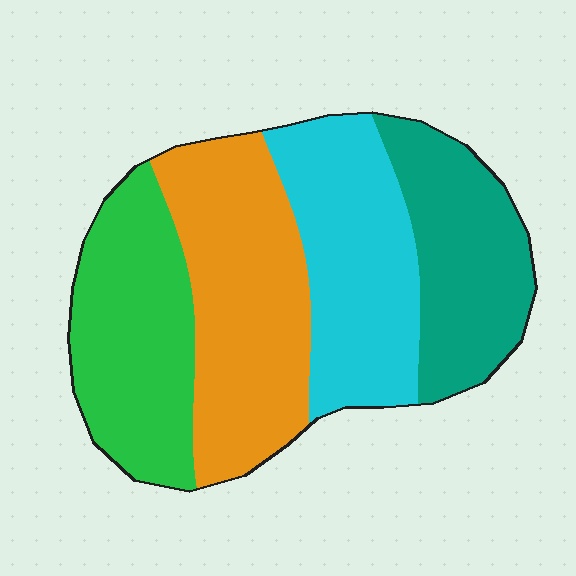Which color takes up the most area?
Orange, at roughly 30%.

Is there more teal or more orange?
Orange.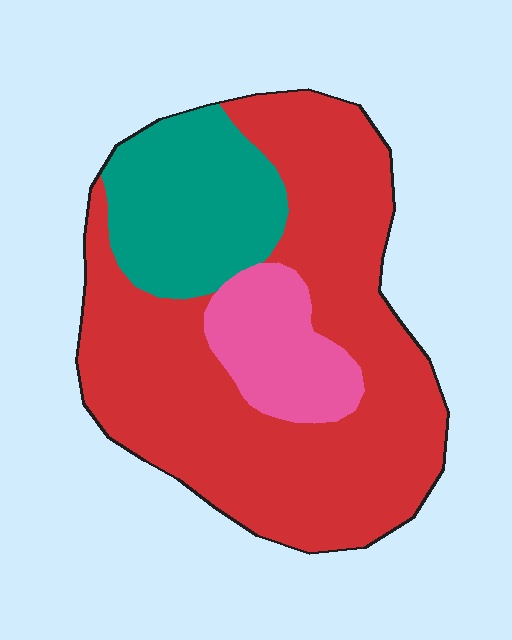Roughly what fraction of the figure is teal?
Teal takes up between a sixth and a third of the figure.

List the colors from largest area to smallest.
From largest to smallest: red, teal, pink.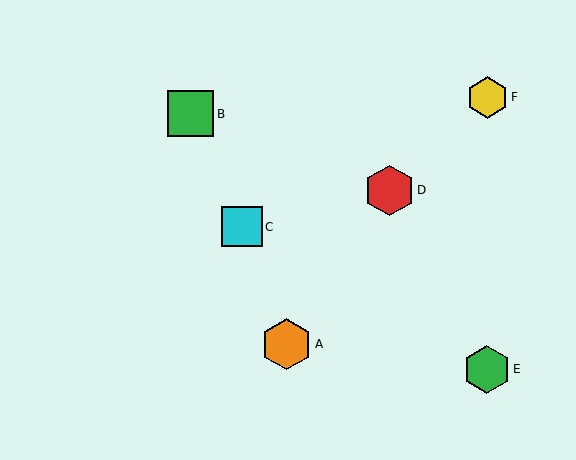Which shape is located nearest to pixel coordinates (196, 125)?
The green square (labeled B) at (191, 114) is nearest to that location.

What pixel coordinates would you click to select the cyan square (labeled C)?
Click at (242, 227) to select the cyan square C.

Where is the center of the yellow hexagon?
The center of the yellow hexagon is at (487, 97).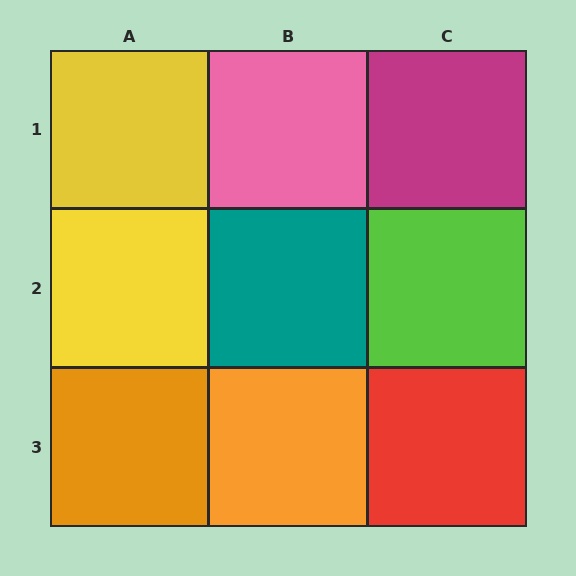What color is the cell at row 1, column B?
Pink.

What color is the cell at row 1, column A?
Yellow.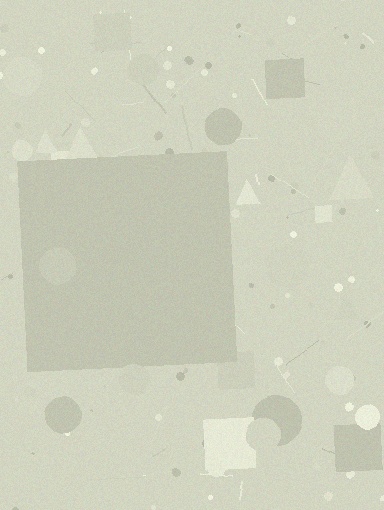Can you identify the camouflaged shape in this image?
The camouflaged shape is a square.